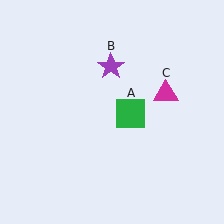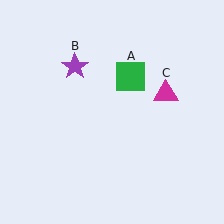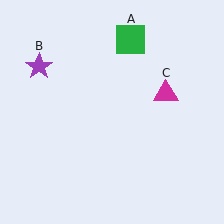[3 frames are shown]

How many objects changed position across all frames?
2 objects changed position: green square (object A), purple star (object B).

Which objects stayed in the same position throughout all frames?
Magenta triangle (object C) remained stationary.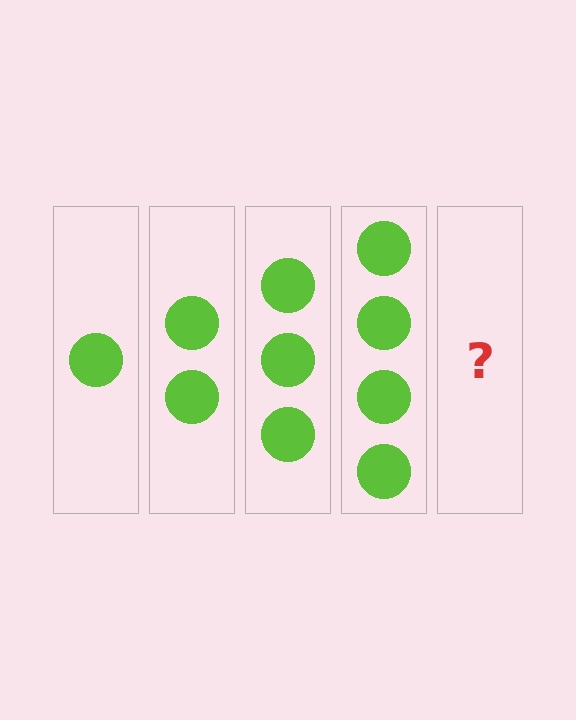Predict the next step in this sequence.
The next step is 5 circles.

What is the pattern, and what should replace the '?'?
The pattern is that each step adds one more circle. The '?' should be 5 circles.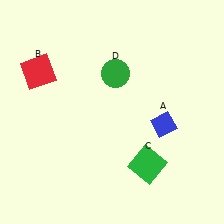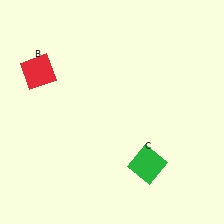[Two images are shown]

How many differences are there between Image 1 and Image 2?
There are 2 differences between the two images.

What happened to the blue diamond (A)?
The blue diamond (A) was removed in Image 2. It was in the bottom-right area of Image 1.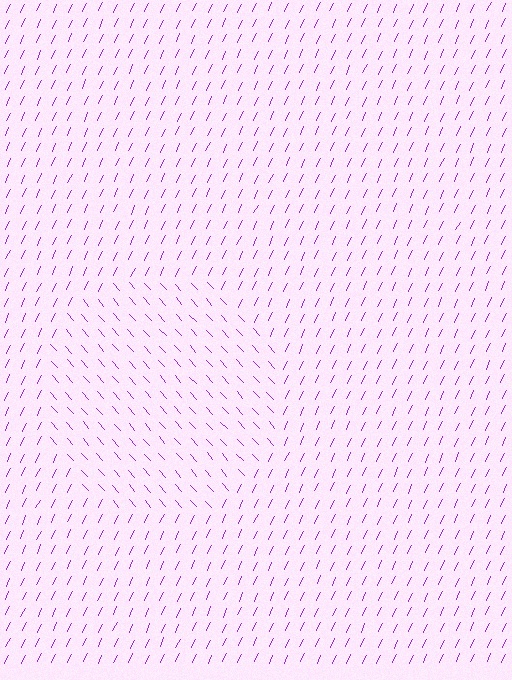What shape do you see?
I see a circle.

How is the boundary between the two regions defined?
The boundary is defined purely by a change in line orientation (approximately 67 degrees difference). All lines are the same color and thickness.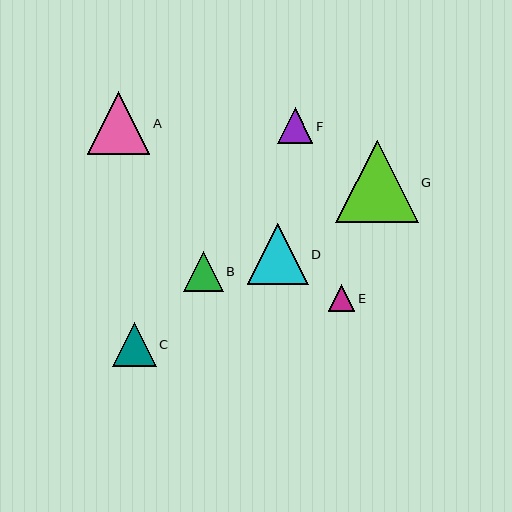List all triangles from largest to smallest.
From largest to smallest: G, A, D, C, B, F, E.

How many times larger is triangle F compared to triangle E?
Triangle F is approximately 1.3 times the size of triangle E.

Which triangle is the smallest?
Triangle E is the smallest with a size of approximately 27 pixels.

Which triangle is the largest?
Triangle G is the largest with a size of approximately 82 pixels.